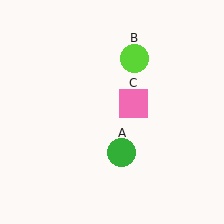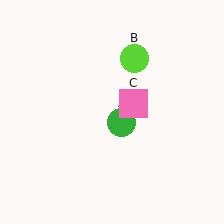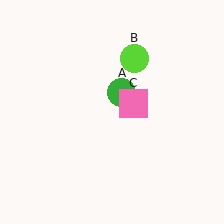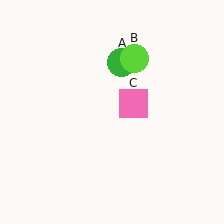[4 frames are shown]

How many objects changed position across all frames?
1 object changed position: green circle (object A).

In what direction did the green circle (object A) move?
The green circle (object A) moved up.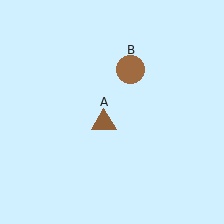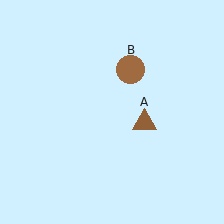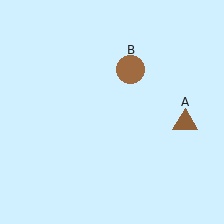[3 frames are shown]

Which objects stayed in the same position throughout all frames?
Brown circle (object B) remained stationary.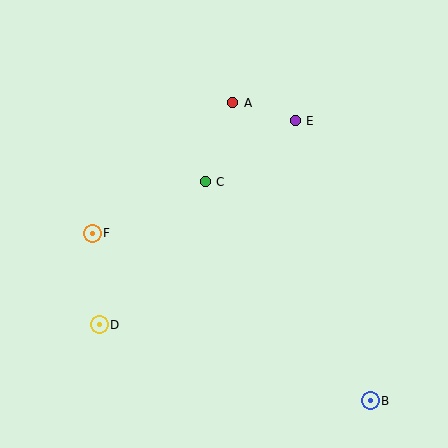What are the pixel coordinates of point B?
Point B is at (370, 401).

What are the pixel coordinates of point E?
Point E is at (295, 121).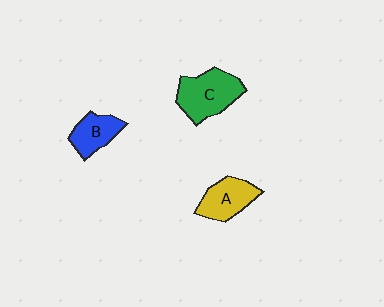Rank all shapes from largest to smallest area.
From largest to smallest: C (green), A (yellow), B (blue).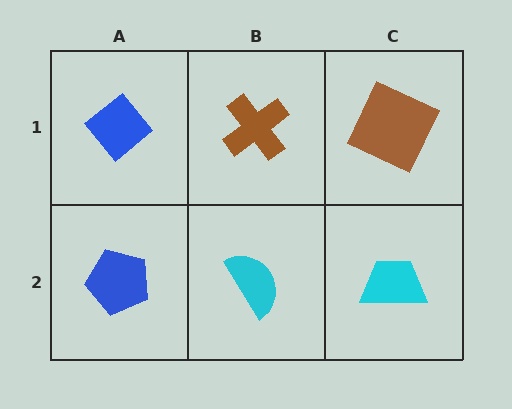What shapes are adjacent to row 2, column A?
A blue diamond (row 1, column A), a cyan semicircle (row 2, column B).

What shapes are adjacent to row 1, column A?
A blue pentagon (row 2, column A), a brown cross (row 1, column B).